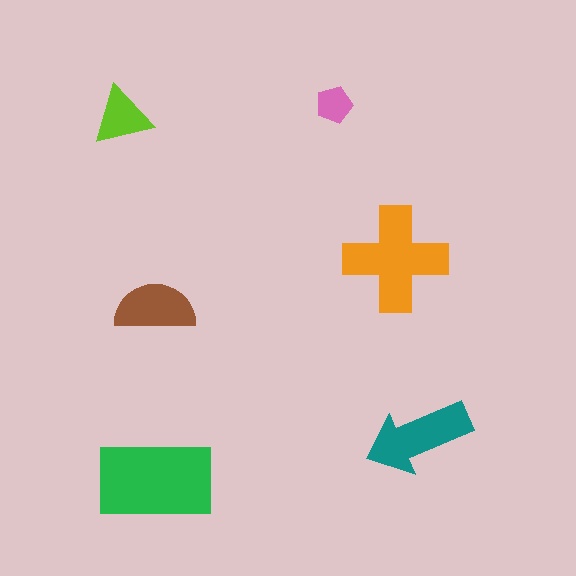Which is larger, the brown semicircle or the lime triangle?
The brown semicircle.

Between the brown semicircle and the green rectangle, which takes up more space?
The green rectangle.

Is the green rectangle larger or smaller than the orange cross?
Larger.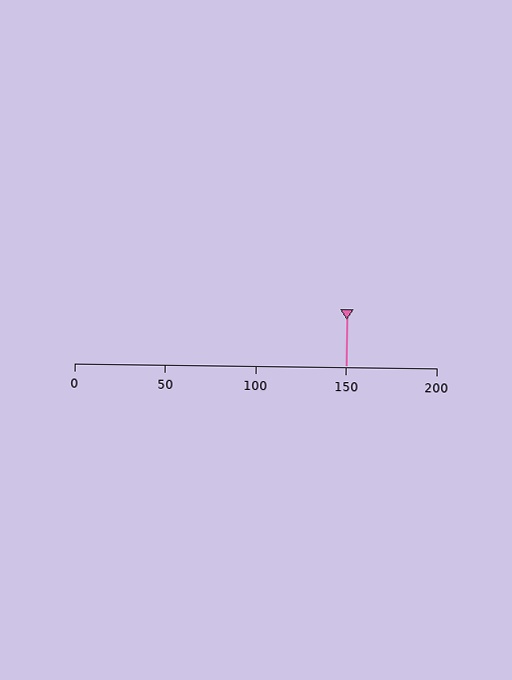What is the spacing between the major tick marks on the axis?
The major ticks are spaced 50 apart.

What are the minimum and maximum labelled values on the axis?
The axis runs from 0 to 200.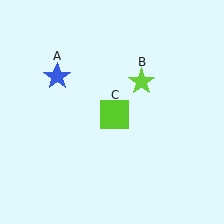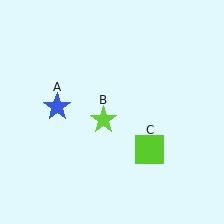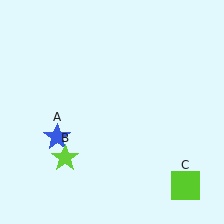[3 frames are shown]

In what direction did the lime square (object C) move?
The lime square (object C) moved down and to the right.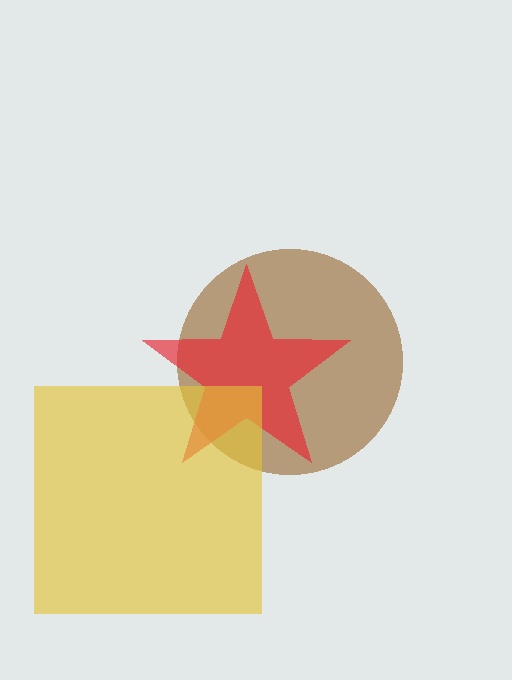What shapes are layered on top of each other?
The layered shapes are: a brown circle, a red star, a yellow square.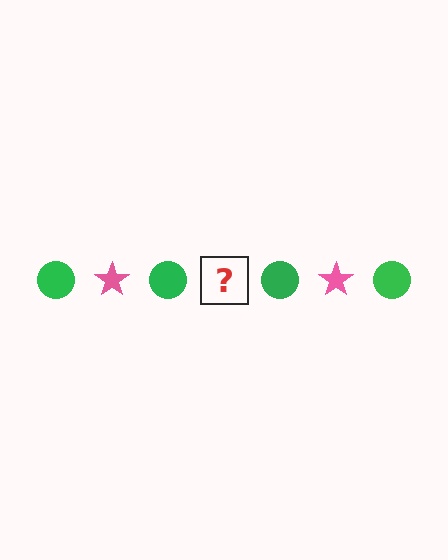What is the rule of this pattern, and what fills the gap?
The rule is that the pattern alternates between green circle and pink star. The gap should be filled with a pink star.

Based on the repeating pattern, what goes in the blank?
The blank should be a pink star.